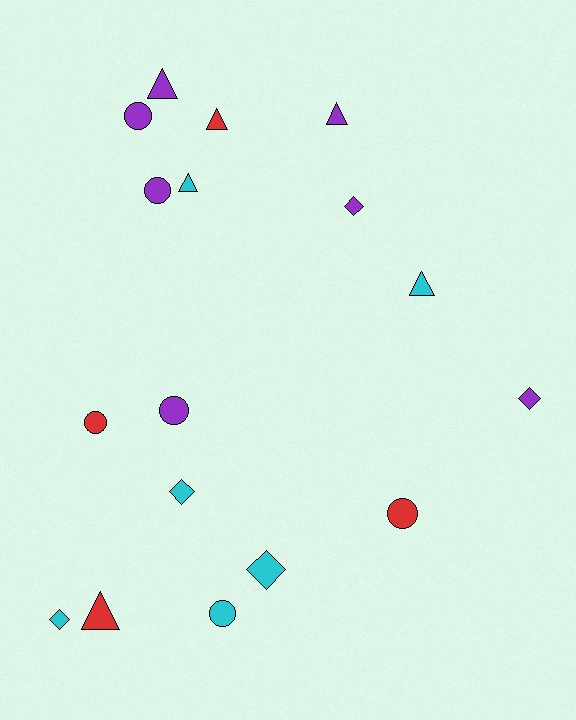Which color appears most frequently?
Purple, with 7 objects.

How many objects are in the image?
There are 17 objects.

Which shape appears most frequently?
Circle, with 6 objects.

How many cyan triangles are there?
There are 2 cyan triangles.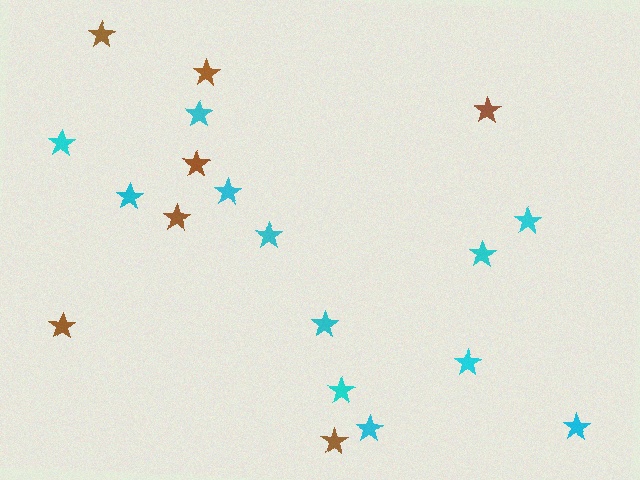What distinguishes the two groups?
There are 2 groups: one group of cyan stars (12) and one group of brown stars (7).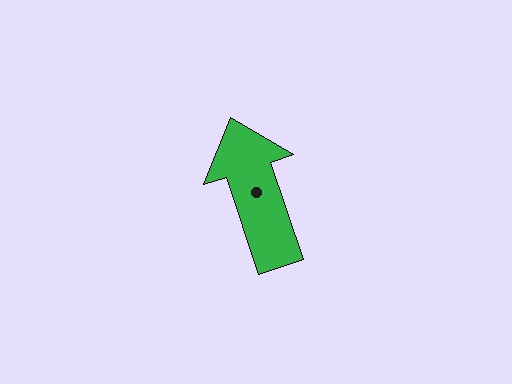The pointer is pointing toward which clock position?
Roughly 11 o'clock.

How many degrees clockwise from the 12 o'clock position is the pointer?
Approximately 341 degrees.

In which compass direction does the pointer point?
North.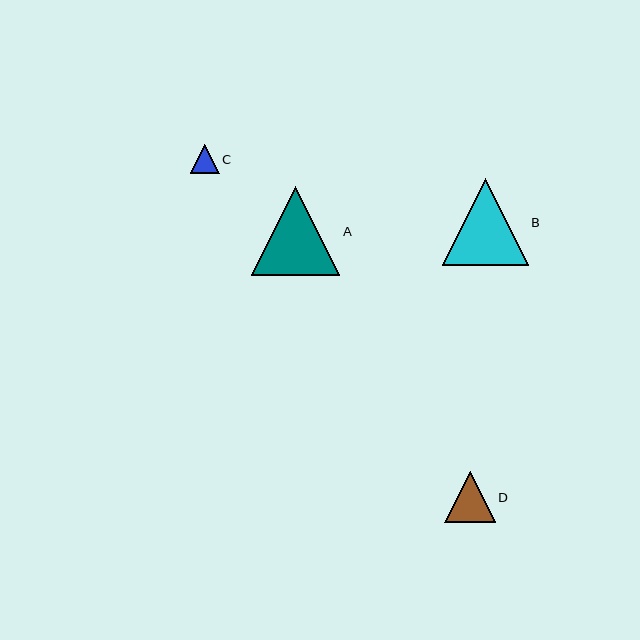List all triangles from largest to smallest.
From largest to smallest: A, B, D, C.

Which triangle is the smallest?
Triangle C is the smallest with a size of approximately 29 pixels.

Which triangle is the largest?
Triangle A is the largest with a size of approximately 89 pixels.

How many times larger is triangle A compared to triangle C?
Triangle A is approximately 3.0 times the size of triangle C.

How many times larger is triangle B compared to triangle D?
Triangle B is approximately 1.7 times the size of triangle D.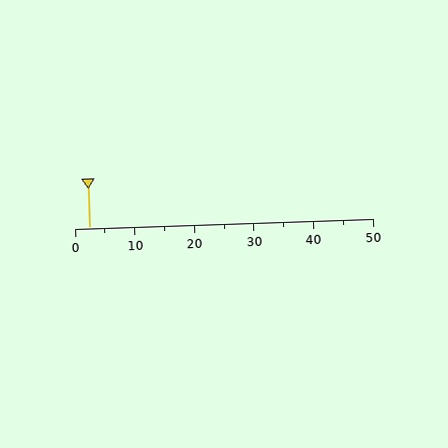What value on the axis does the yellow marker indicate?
The marker indicates approximately 2.5.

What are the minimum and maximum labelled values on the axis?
The axis runs from 0 to 50.